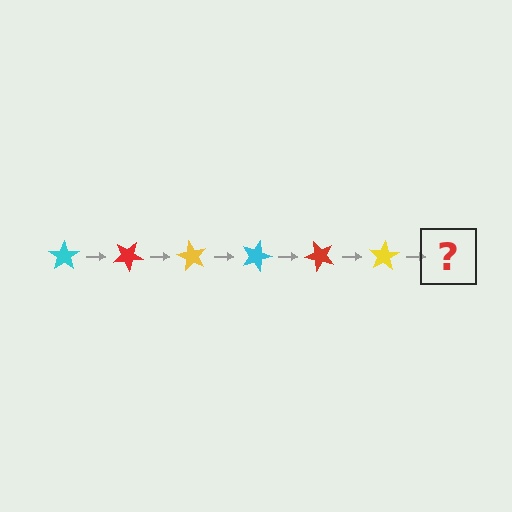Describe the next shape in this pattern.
It should be a cyan star, rotated 180 degrees from the start.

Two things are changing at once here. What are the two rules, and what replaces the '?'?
The two rules are that it rotates 30 degrees each step and the color cycles through cyan, red, and yellow. The '?' should be a cyan star, rotated 180 degrees from the start.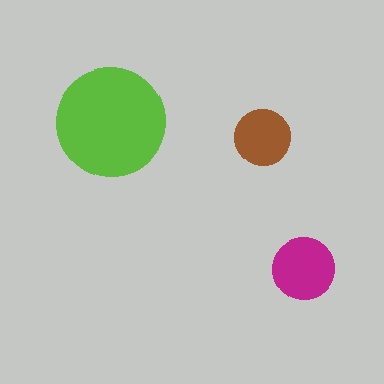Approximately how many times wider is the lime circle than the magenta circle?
About 1.5 times wider.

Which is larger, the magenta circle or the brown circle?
The magenta one.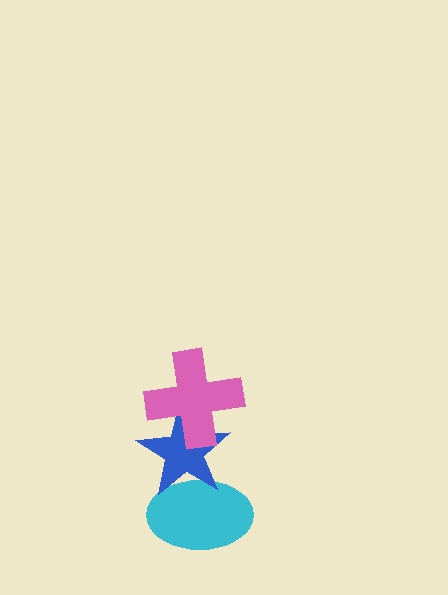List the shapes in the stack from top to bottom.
From top to bottom: the pink cross, the blue star, the cyan ellipse.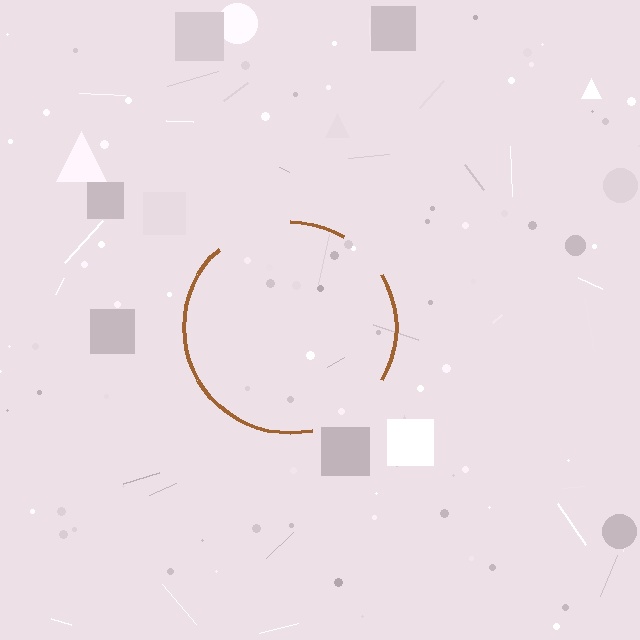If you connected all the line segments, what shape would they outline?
They would outline a circle.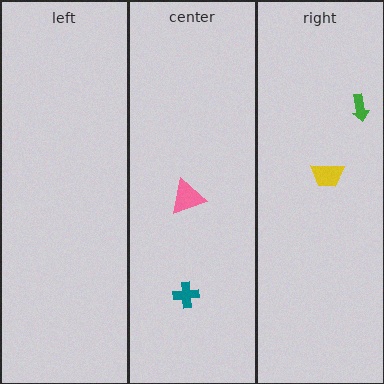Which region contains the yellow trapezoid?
The right region.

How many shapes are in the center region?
2.